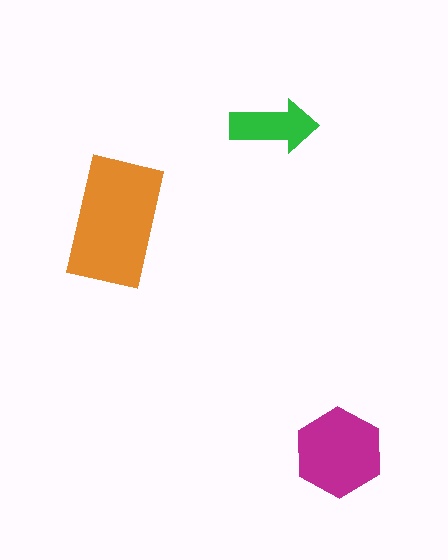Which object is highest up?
The green arrow is topmost.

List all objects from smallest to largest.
The green arrow, the magenta hexagon, the orange rectangle.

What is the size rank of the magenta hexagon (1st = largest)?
2nd.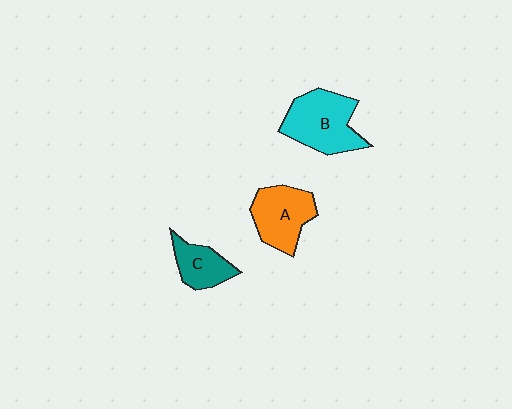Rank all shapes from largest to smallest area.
From largest to smallest: B (cyan), A (orange), C (teal).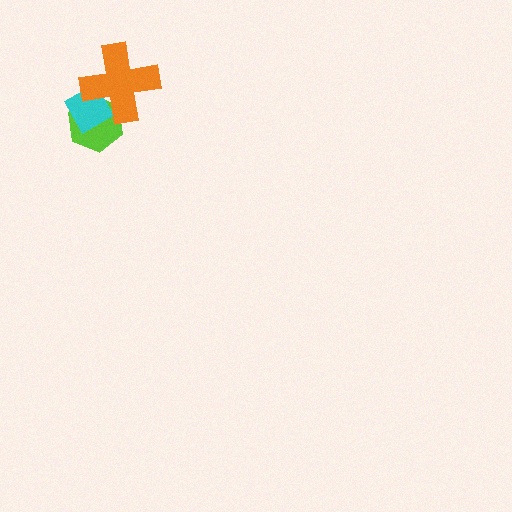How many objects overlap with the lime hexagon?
2 objects overlap with the lime hexagon.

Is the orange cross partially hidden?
No, no other shape covers it.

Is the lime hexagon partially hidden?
Yes, it is partially covered by another shape.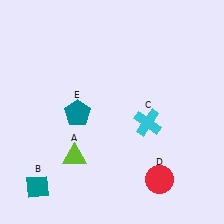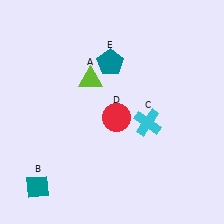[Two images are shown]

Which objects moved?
The objects that moved are: the lime triangle (A), the red circle (D), the teal pentagon (E).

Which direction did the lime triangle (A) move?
The lime triangle (A) moved up.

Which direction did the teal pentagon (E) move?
The teal pentagon (E) moved up.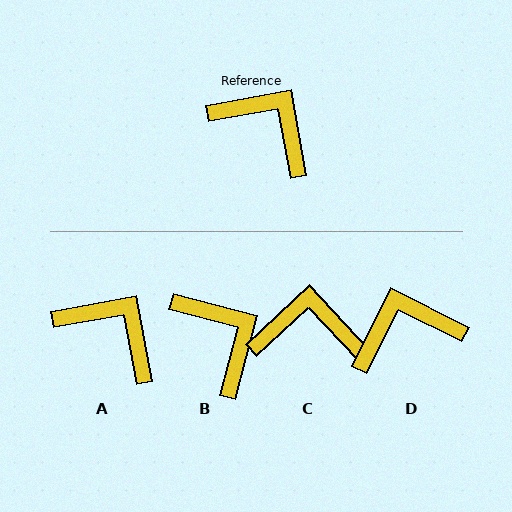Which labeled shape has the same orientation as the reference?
A.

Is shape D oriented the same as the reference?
No, it is off by about 53 degrees.